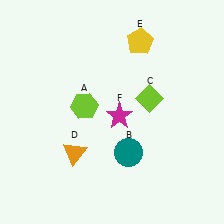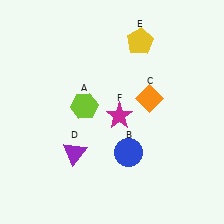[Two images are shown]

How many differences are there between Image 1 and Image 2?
There are 3 differences between the two images.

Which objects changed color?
B changed from teal to blue. C changed from lime to orange. D changed from orange to purple.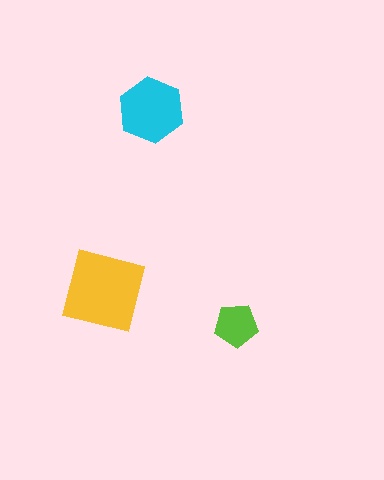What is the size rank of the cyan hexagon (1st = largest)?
2nd.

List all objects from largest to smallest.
The yellow square, the cyan hexagon, the lime pentagon.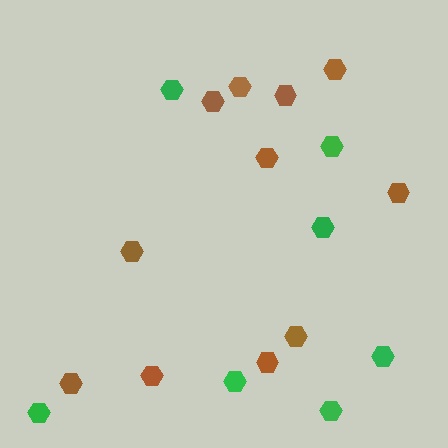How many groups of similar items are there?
There are 2 groups: one group of brown hexagons (11) and one group of green hexagons (7).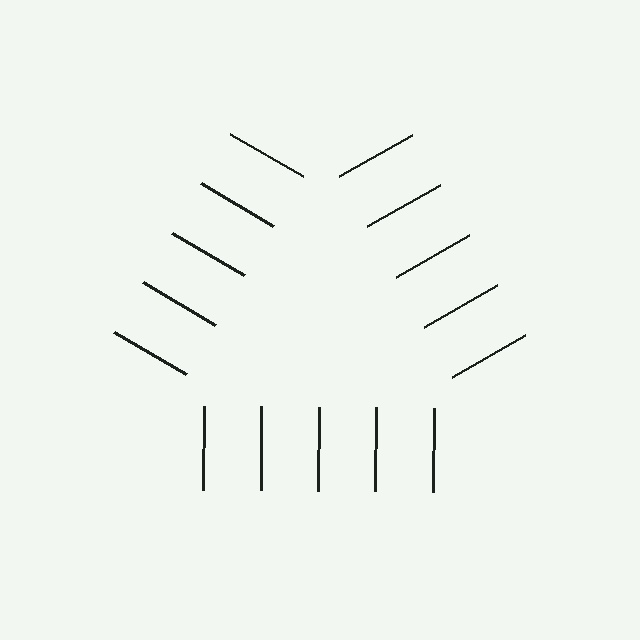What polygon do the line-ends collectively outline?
An illusory triangle — the line segments terminate on its edges but no continuous stroke is drawn.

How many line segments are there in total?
15 — 5 along each of the 3 edges.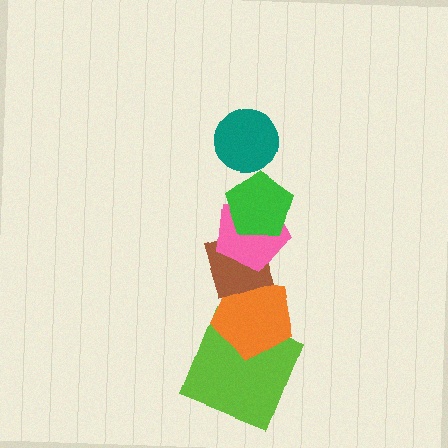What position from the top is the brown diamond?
The brown diamond is 4th from the top.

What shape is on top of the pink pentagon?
The green pentagon is on top of the pink pentagon.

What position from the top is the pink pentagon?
The pink pentagon is 3rd from the top.